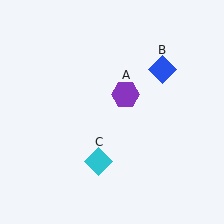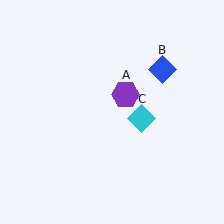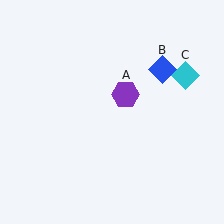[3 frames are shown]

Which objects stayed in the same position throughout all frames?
Purple hexagon (object A) and blue diamond (object B) remained stationary.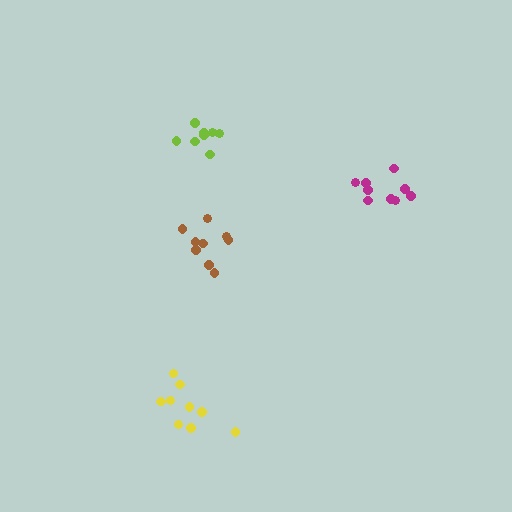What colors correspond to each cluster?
The clusters are colored: lime, yellow, brown, magenta.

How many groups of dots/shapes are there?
There are 4 groups.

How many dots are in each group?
Group 1: 8 dots, Group 2: 9 dots, Group 3: 9 dots, Group 4: 9 dots (35 total).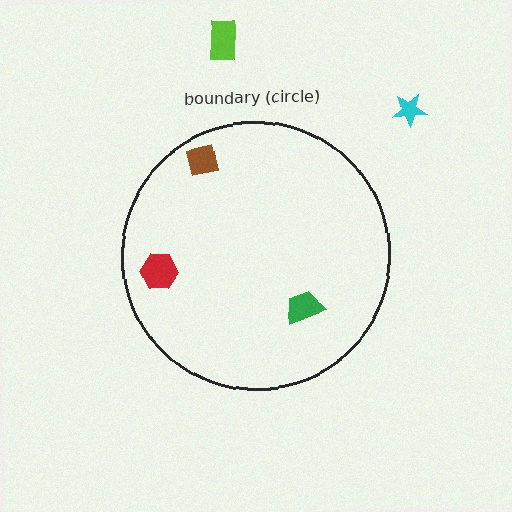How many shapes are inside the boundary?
3 inside, 2 outside.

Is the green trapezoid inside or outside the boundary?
Inside.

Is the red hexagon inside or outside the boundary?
Inside.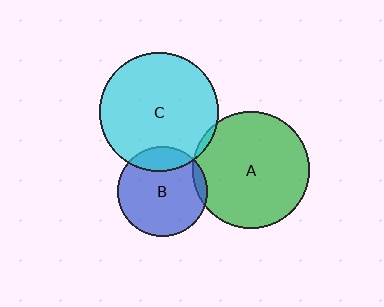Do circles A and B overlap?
Yes.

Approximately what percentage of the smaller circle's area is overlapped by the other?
Approximately 5%.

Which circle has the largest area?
Circle C (cyan).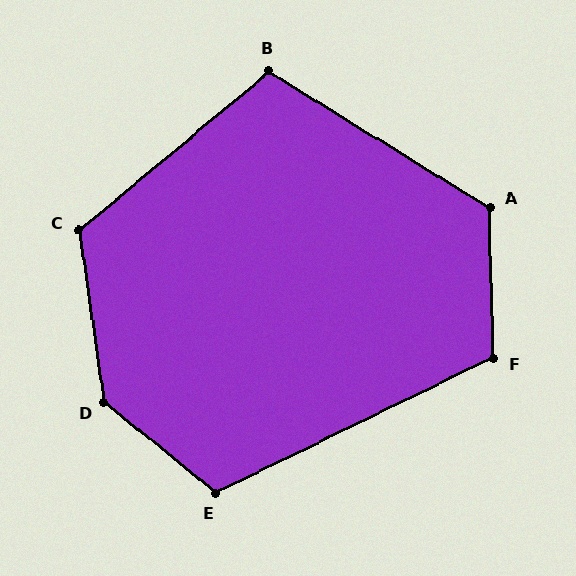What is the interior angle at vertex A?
Approximately 123 degrees (obtuse).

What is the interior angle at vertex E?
Approximately 115 degrees (obtuse).